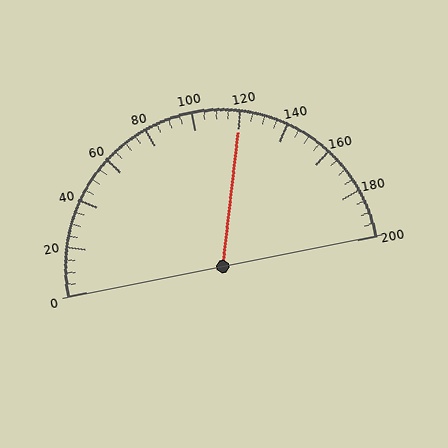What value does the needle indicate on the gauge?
The needle indicates approximately 120.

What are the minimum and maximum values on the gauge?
The gauge ranges from 0 to 200.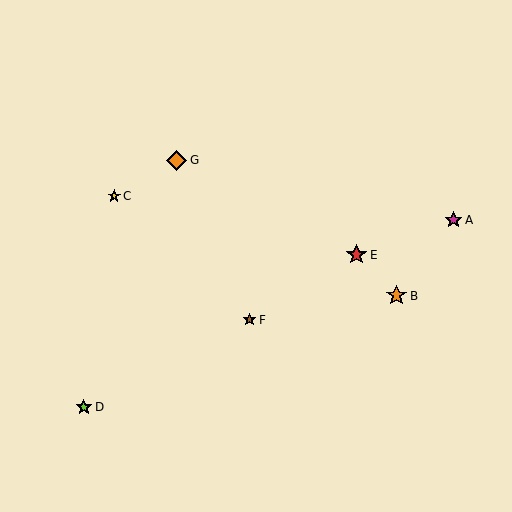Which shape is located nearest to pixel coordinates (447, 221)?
The magenta star (labeled A) at (454, 220) is nearest to that location.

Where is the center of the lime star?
The center of the lime star is at (84, 407).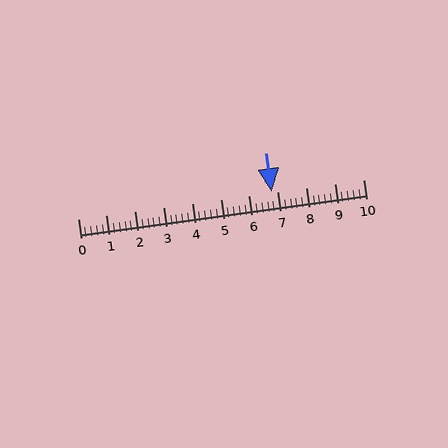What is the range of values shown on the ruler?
The ruler shows values from 0 to 10.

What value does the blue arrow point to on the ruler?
The blue arrow points to approximately 6.8.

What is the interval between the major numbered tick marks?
The major tick marks are spaced 1 units apart.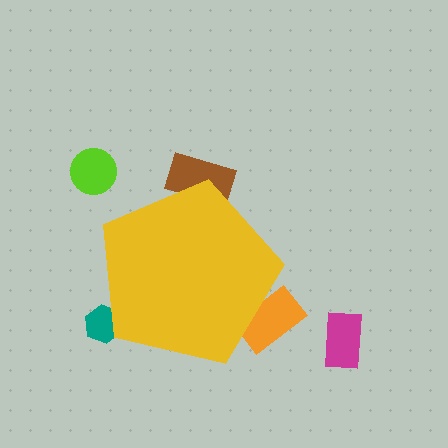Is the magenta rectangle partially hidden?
No, the magenta rectangle is fully visible.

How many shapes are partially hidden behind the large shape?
3 shapes are partially hidden.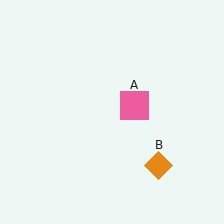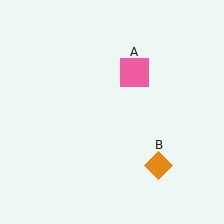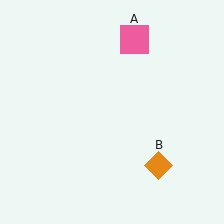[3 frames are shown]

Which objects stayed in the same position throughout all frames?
Orange diamond (object B) remained stationary.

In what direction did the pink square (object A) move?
The pink square (object A) moved up.